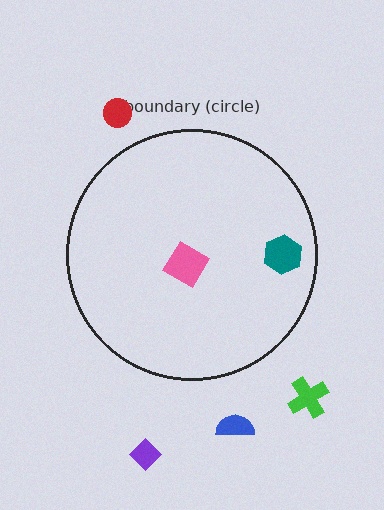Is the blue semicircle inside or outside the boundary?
Outside.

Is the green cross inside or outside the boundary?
Outside.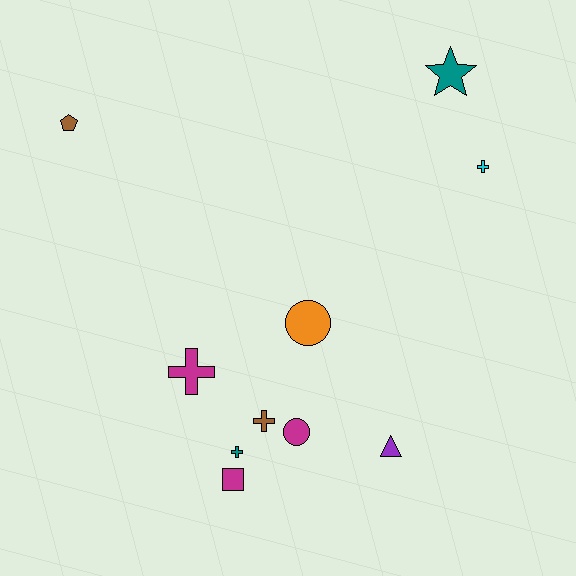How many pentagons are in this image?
There is 1 pentagon.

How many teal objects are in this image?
There are 2 teal objects.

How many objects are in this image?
There are 10 objects.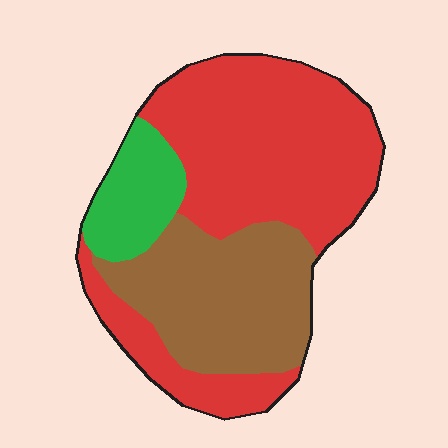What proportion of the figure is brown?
Brown covers 32% of the figure.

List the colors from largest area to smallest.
From largest to smallest: red, brown, green.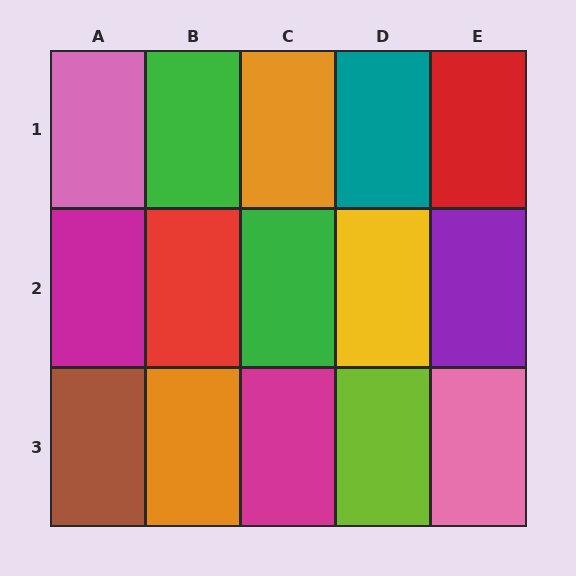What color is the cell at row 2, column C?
Green.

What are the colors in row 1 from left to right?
Pink, green, orange, teal, red.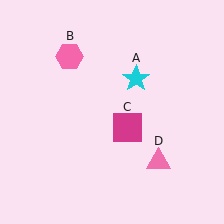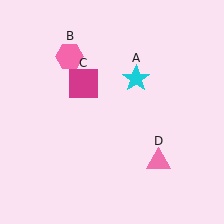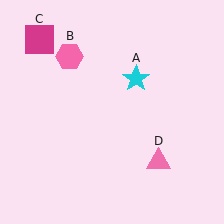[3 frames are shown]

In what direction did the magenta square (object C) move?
The magenta square (object C) moved up and to the left.